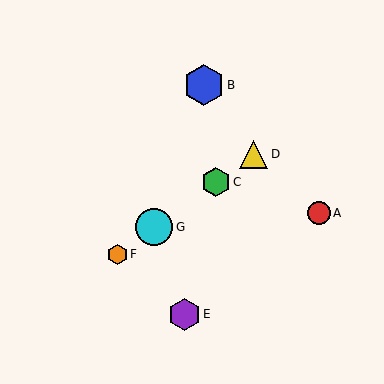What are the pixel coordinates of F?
Object F is at (117, 254).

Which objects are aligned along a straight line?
Objects C, D, F, G are aligned along a straight line.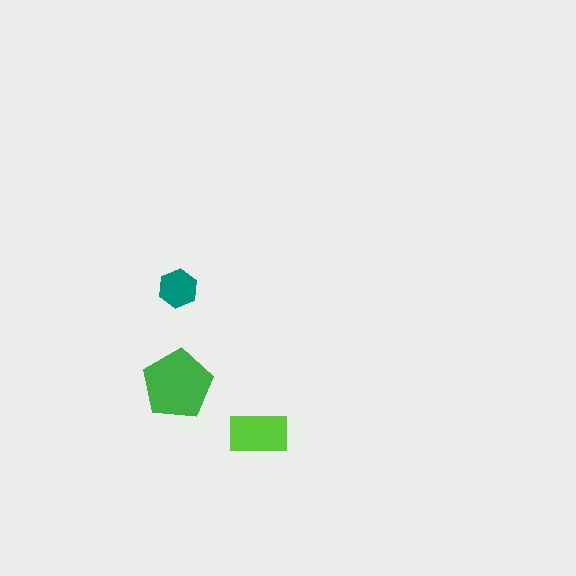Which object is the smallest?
The teal hexagon.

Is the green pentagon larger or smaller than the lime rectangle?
Larger.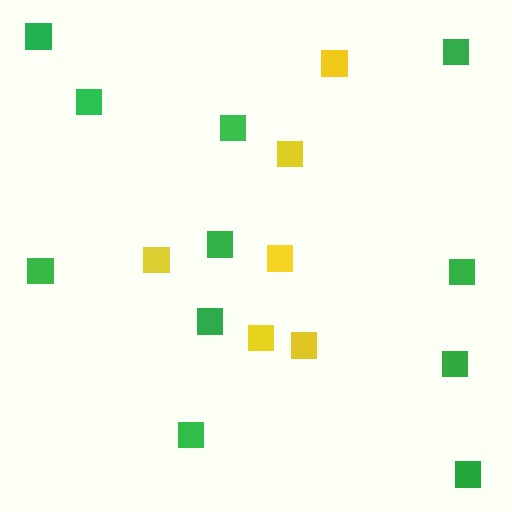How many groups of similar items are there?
There are 2 groups: one group of yellow squares (6) and one group of green squares (11).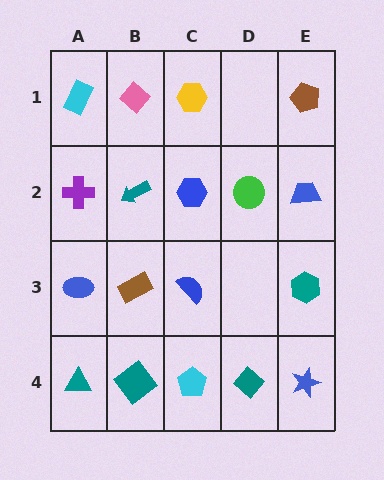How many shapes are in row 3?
4 shapes.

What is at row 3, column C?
A blue semicircle.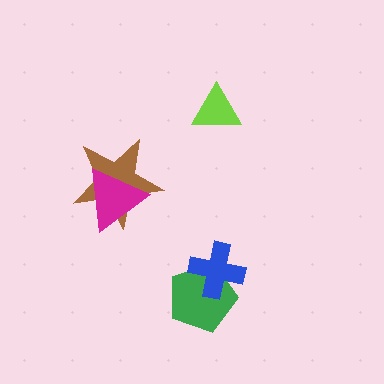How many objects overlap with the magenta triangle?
1 object overlaps with the magenta triangle.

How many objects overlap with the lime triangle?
0 objects overlap with the lime triangle.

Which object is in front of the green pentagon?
The blue cross is in front of the green pentagon.